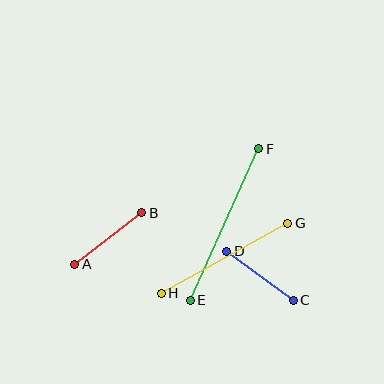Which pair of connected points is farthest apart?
Points E and F are farthest apart.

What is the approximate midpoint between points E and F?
The midpoint is at approximately (225, 224) pixels.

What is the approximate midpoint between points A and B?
The midpoint is at approximately (108, 238) pixels.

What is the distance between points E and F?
The distance is approximately 166 pixels.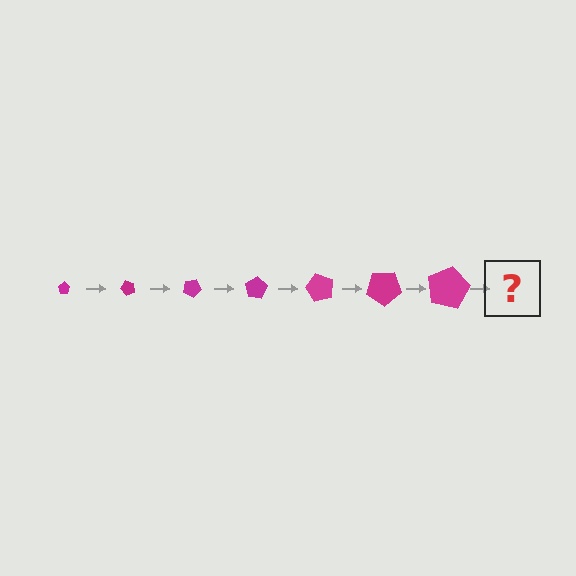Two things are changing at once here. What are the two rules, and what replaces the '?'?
The two rules are that the pentagon grows larger each step and it rotates 50 degrees each step. The '?' should be a pentagon, larger than the previous one and rotated 350 degrees from the start.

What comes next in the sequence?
The next element should be a pentagon, larger than the previous one and rotated 350 degrees from the start.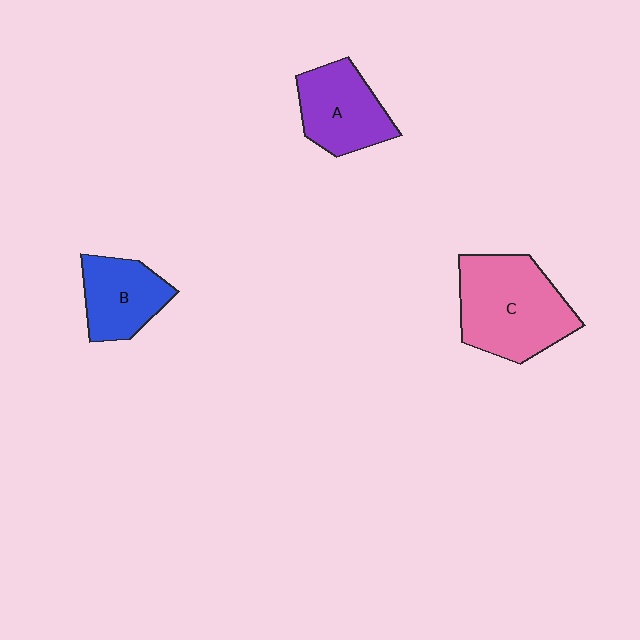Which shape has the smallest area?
Shape B (blue).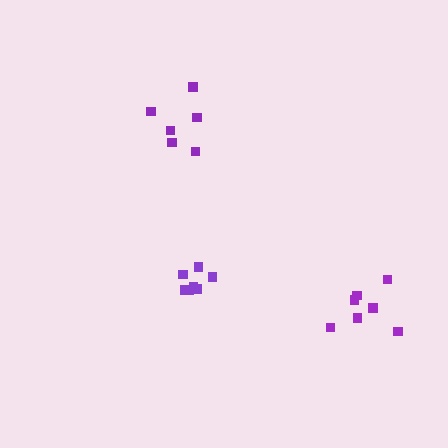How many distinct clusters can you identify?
There are 3 distinct clusters.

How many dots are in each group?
Group 1: 7 dots, Group 2: 7 dots, Group 3: 6 dots (20 total).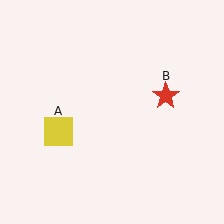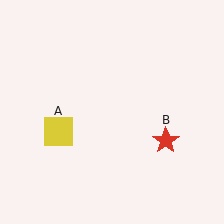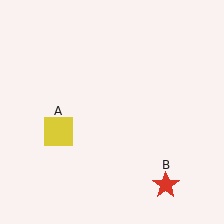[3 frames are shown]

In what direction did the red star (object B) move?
The red star (object B) moved down.